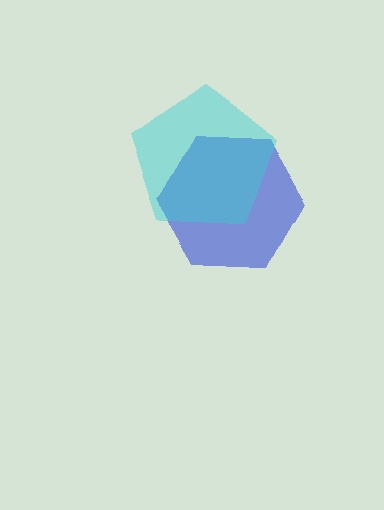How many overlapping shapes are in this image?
There are 2 overlapping shapes in the image.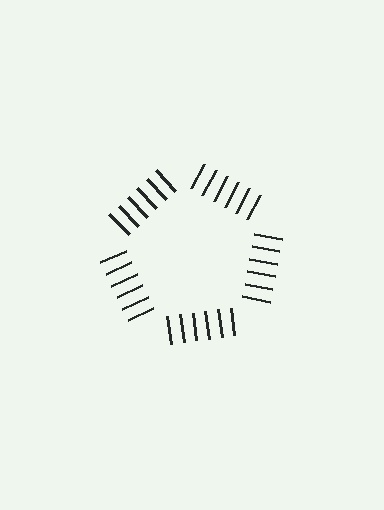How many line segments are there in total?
30 — 6 along each of the 5 edges.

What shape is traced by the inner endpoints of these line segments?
An illusory pentagon — the line segments terminate on its edges but no continuous stroke is drawn.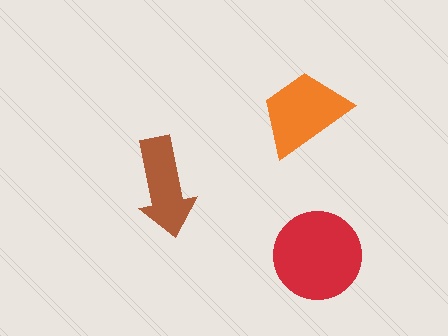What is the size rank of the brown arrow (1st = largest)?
3rd.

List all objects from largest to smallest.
The red circle, the orange trapezoid, the brown arrow.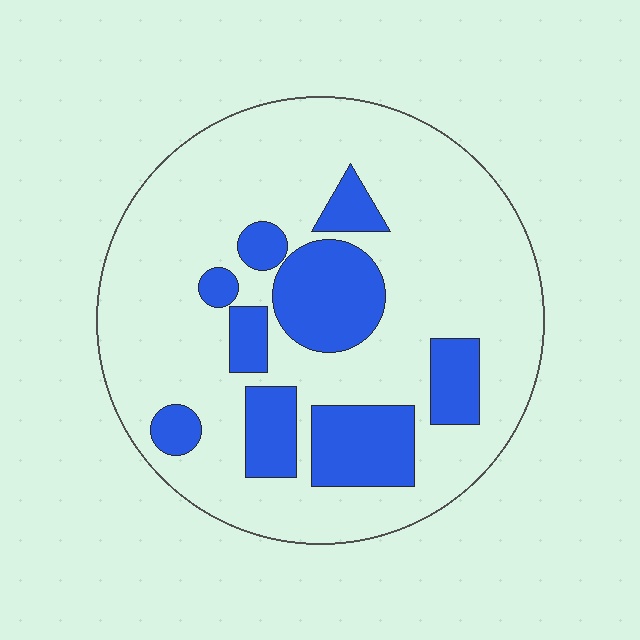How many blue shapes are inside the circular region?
9.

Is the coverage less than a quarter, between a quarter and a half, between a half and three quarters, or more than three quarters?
Less than a quarter.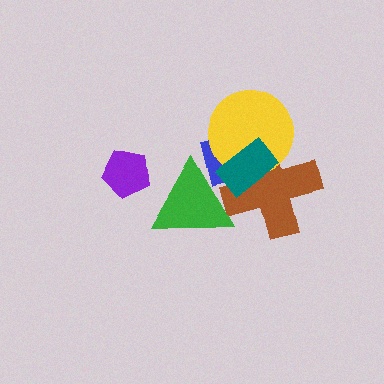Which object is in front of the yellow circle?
The teal rectangle is in front of the yellow circle.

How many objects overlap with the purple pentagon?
0 objects overlap with the purple pentagon.